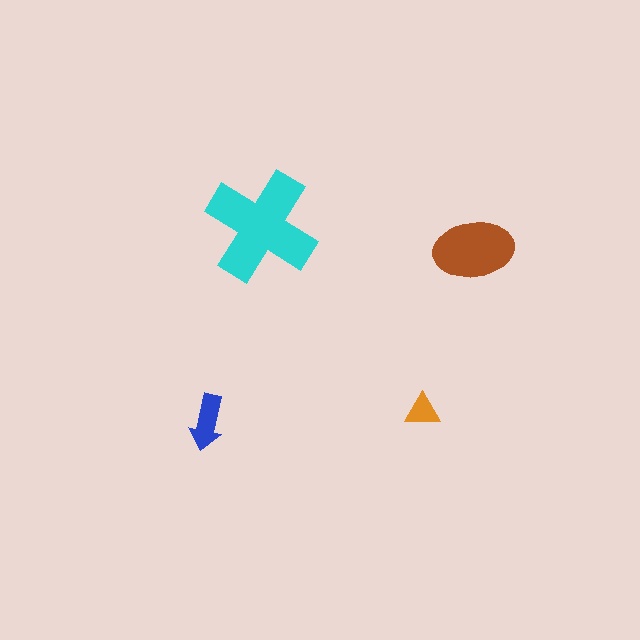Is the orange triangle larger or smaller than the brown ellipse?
Smaller.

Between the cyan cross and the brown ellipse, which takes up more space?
The cyan cross.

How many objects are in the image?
There are 4 objects in the image.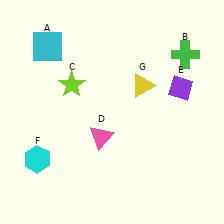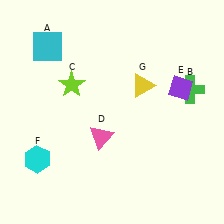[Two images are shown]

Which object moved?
The green cross (B) moved down.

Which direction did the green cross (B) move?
The green cross (B) moved down.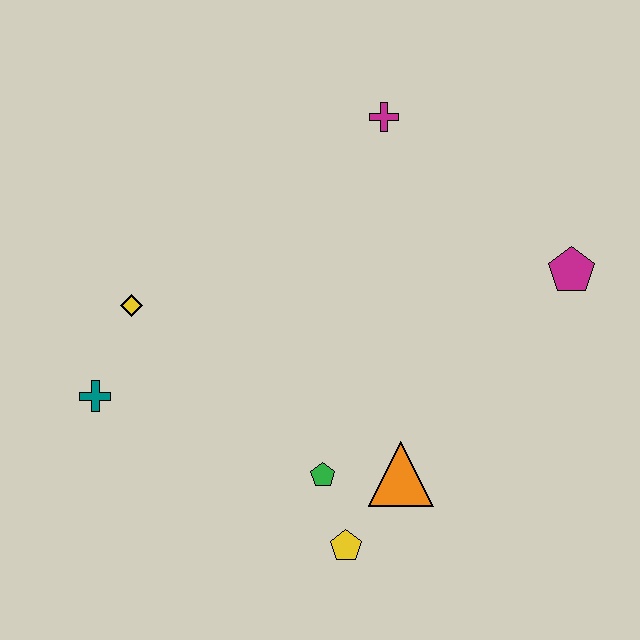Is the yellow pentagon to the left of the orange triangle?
Yes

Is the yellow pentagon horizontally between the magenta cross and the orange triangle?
No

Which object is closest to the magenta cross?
The magenta pentagon is closest to the magenta cross.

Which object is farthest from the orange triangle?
The magenta cross is farthest from the orange triangle.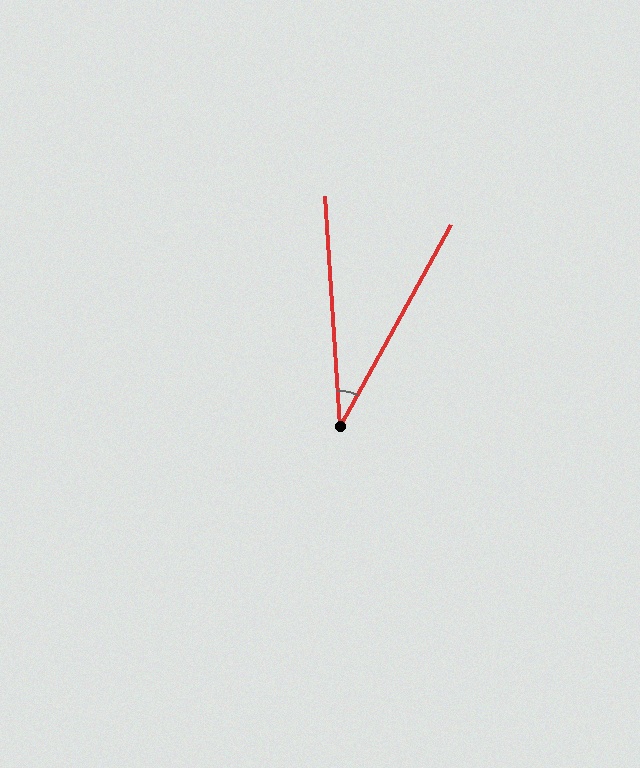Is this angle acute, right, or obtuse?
It is acute.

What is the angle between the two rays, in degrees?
Approximately 32 degrees.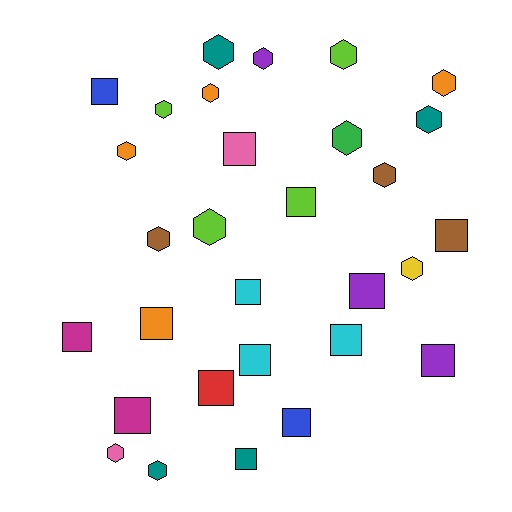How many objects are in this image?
There are 30 objects.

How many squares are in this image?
There are 15 squares.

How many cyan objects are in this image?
There are 3 cyan objects.